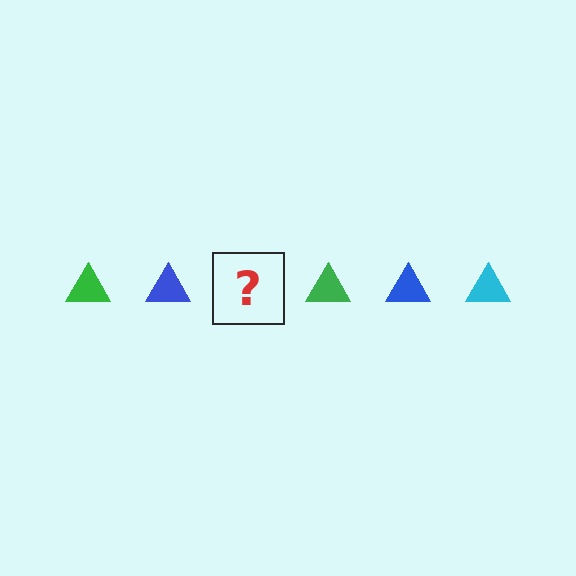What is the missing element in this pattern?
The missing element is a cyan triangle.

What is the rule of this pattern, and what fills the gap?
The rule is that the pattern cycles through green, blue, cyan triangles. The gap should be filled with a cyan triangle.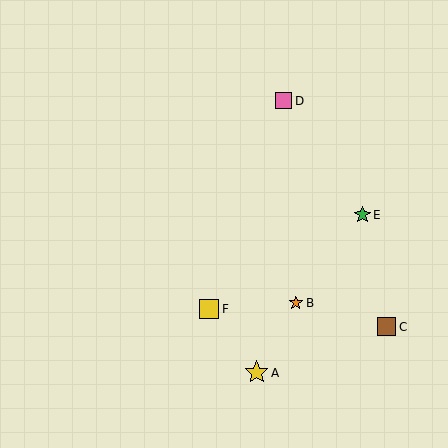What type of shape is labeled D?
Shape D is a pink square.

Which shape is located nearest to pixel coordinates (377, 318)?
The brown square (labeled C) at (387, 327) is nearest to that location.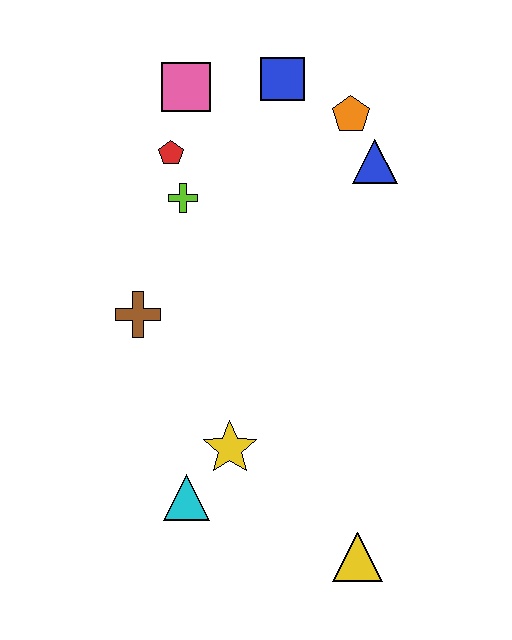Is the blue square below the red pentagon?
No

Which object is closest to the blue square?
The orange pentagon is closest to the blue square.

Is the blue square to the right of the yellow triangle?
No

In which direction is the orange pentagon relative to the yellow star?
The orange pentagon is above the yellow star.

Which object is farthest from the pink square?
The yellow triangle is farthest from the pink square.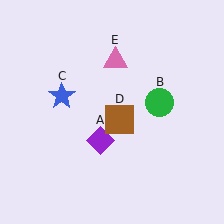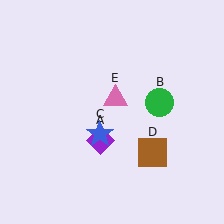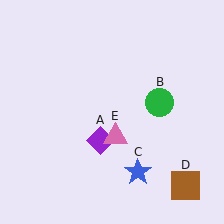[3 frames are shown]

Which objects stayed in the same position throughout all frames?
Purple diamond (object A) and green circle (object B) remained stationary.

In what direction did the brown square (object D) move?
The brown square (object D) moved down and to the right.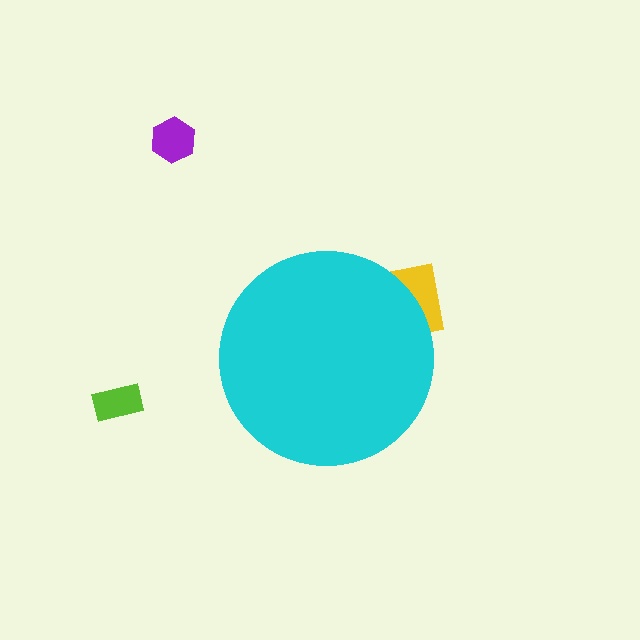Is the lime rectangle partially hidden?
No, the lime rectangle is fully visible.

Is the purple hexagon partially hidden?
No, the purple hexagon is fully visible.